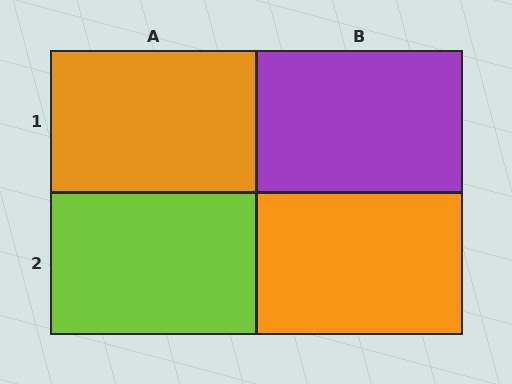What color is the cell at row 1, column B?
Purple.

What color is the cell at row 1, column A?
Orange.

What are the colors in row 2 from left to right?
Lime, orange.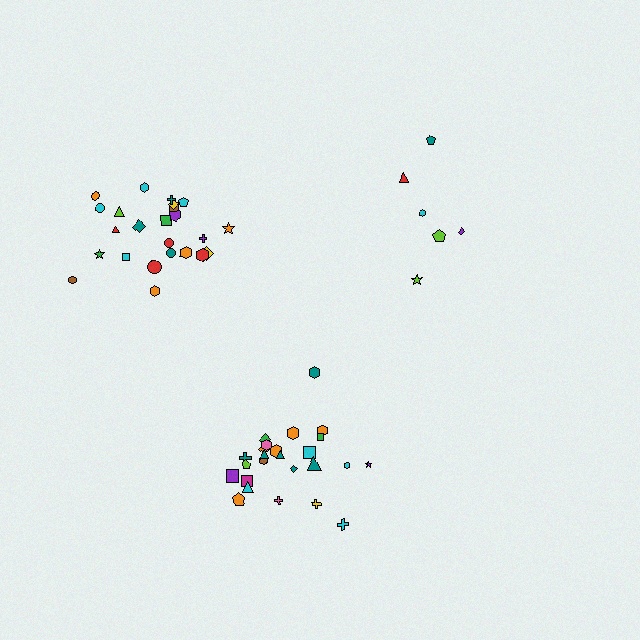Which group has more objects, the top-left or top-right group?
The top-left group.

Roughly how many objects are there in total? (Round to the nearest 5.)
Roughly 55 objects in total.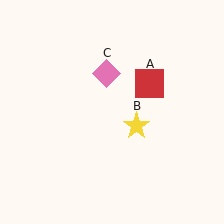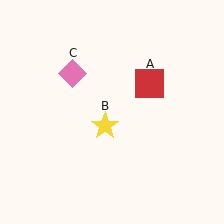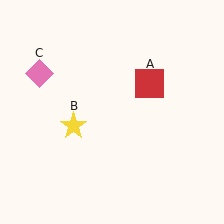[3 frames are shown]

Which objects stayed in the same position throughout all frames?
Red square (object A) remained stationary.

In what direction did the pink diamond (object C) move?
The pink diamond (object C) moved left.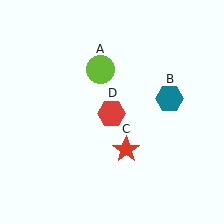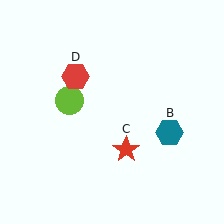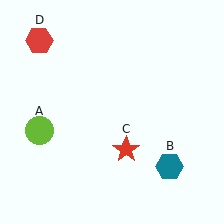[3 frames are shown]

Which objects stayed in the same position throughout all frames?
Red star (object C) remained stationary.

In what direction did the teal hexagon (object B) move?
The teal hexagon (object B) moved down.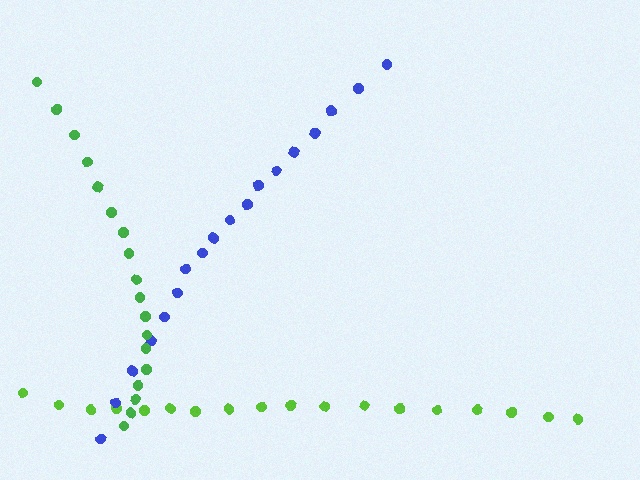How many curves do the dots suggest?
There are 3 distinct paths.